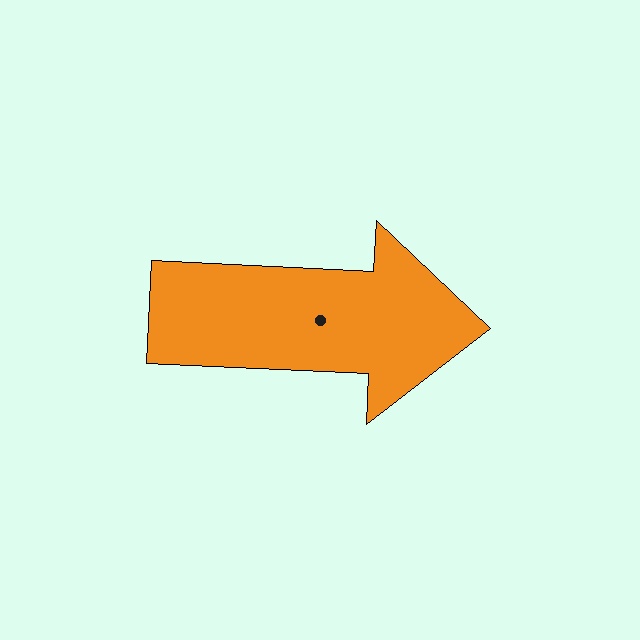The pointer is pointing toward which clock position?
Roughly 3 o'clock.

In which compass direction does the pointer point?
East.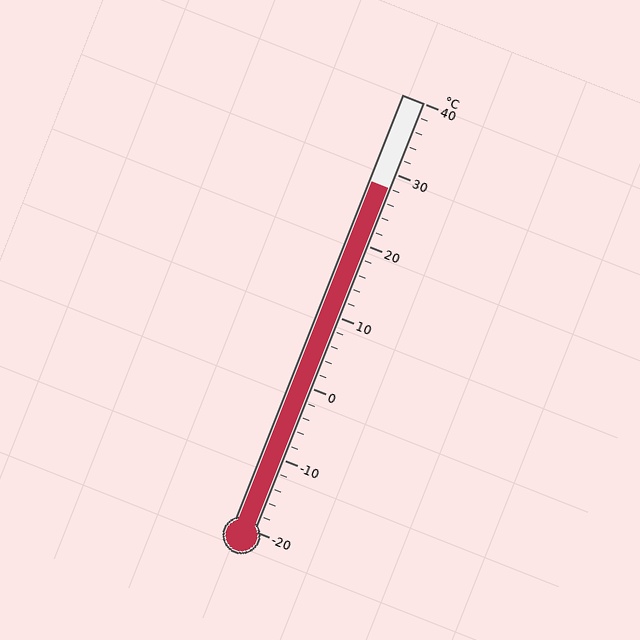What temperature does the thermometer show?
The thermometer shows approximately 28°C.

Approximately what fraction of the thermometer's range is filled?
The thermometer is filled to approximately 80% of its range.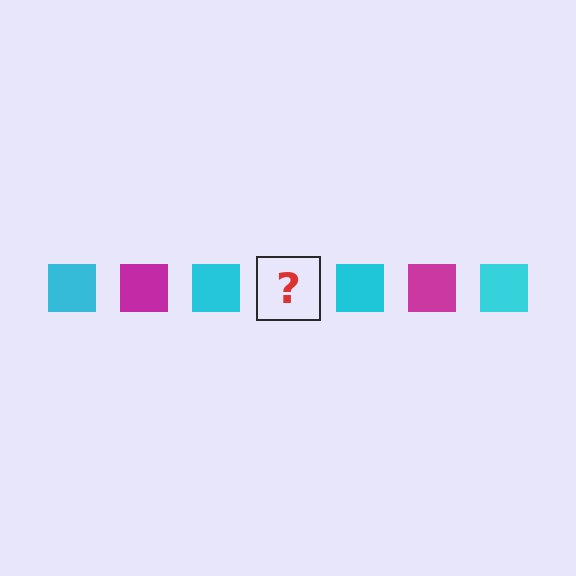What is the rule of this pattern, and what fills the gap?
The rule is that the pattern cycles through cyan, magenta squares. The gap should be filled with a magenta square.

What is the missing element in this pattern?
The missing element is a magenta square.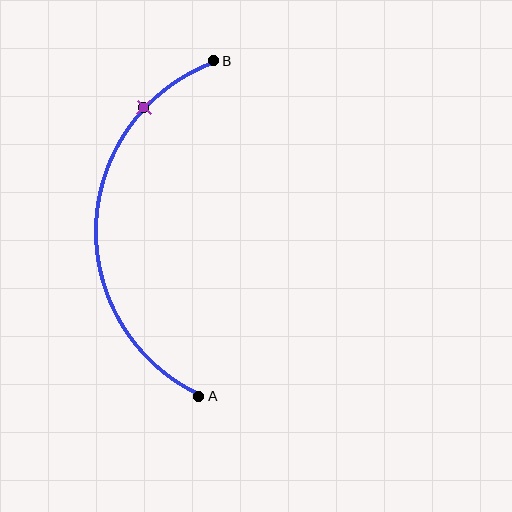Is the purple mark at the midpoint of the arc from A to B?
No. The purple mark lies on the arc but is closer to endpoint B. The arc midpoint would be at the point on the curve equidistant along the arc from both A and B.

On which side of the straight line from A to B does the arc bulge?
The arc bulges to the left of the straight line connecting A and B.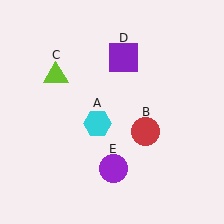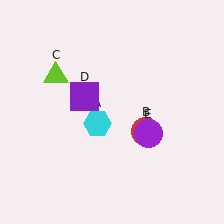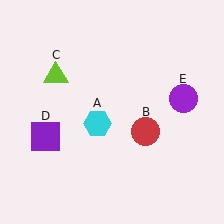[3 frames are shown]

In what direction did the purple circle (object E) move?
The purple circle (object E) moved up and to the right.